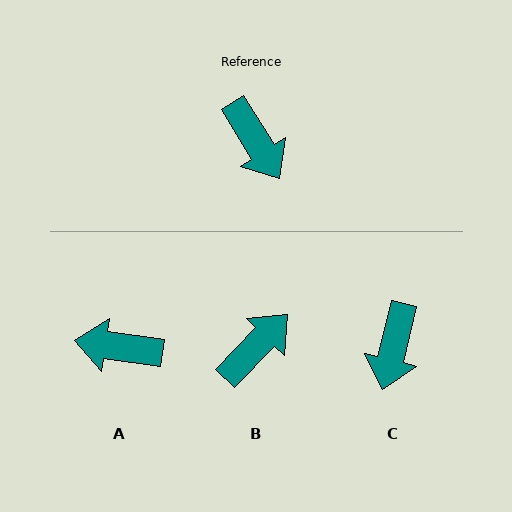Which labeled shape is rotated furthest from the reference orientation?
A, about 130 degrees away.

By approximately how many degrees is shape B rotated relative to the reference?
Approximately 104 degrees counter-clockwise.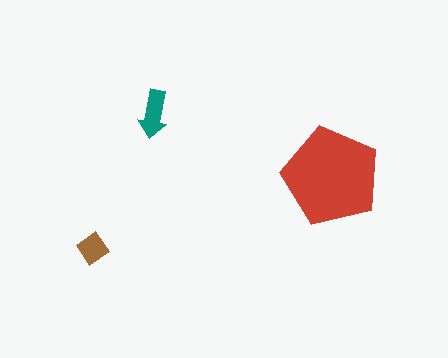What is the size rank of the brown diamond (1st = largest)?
3rd.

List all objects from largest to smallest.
The red pentagon, the teal arrow, the brown diamond.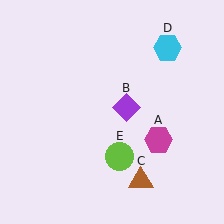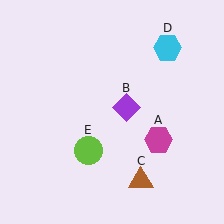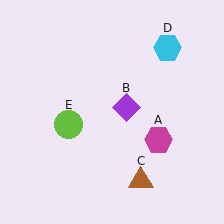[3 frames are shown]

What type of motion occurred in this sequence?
The lime circle (object E) rotated clockwise around the center of the scene.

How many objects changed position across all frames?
1 object changed position: lime circle (object E).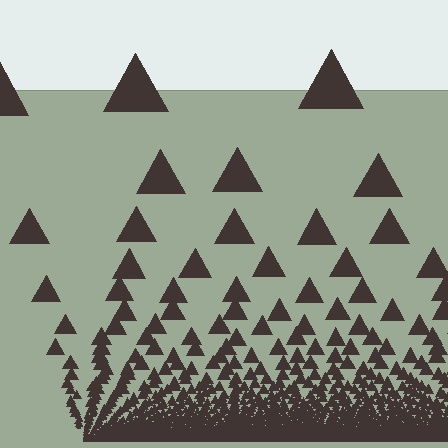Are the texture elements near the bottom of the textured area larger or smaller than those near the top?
Smaller. The gradient is inverted — elements near the bottom are smaller and denser.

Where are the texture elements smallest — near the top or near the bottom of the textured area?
Near the bottom.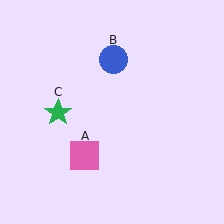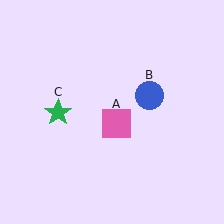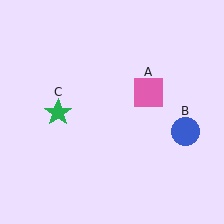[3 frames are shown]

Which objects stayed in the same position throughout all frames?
Green star (object C) remained stationary.